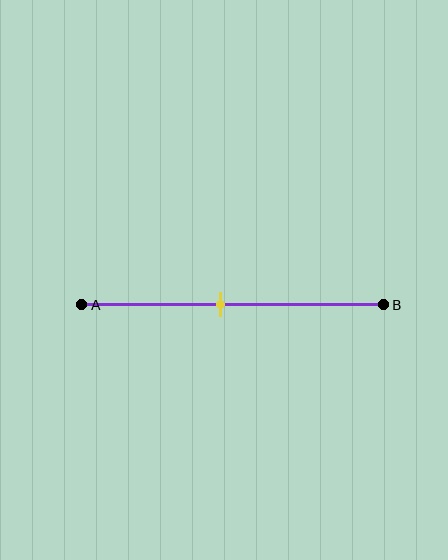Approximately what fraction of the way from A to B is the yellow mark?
The yellow mark is approximately 45% of the way from A to B.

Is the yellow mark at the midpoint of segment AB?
No, the mark is at about 45% from A, not at the 50% midpoint.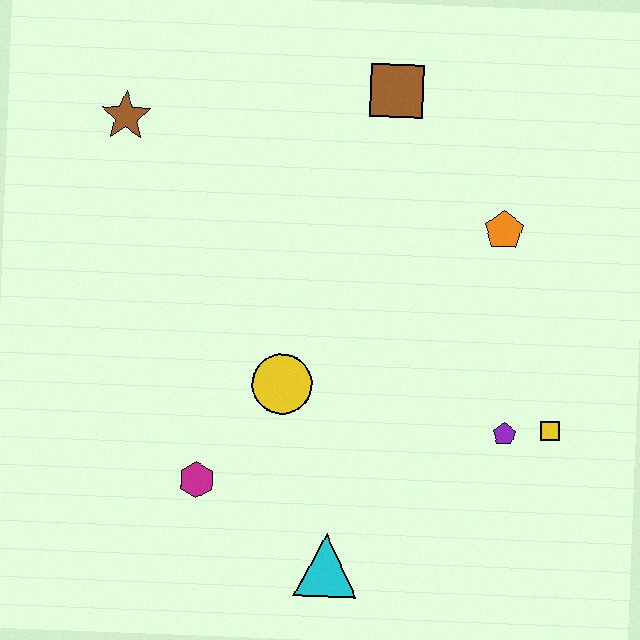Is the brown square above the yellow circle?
Yes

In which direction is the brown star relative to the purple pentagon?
The brown star is to the left of the purple pentagon.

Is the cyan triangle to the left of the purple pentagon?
Yes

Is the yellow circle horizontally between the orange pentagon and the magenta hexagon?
Yes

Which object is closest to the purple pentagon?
The yellow square is closest to the purple pentagon.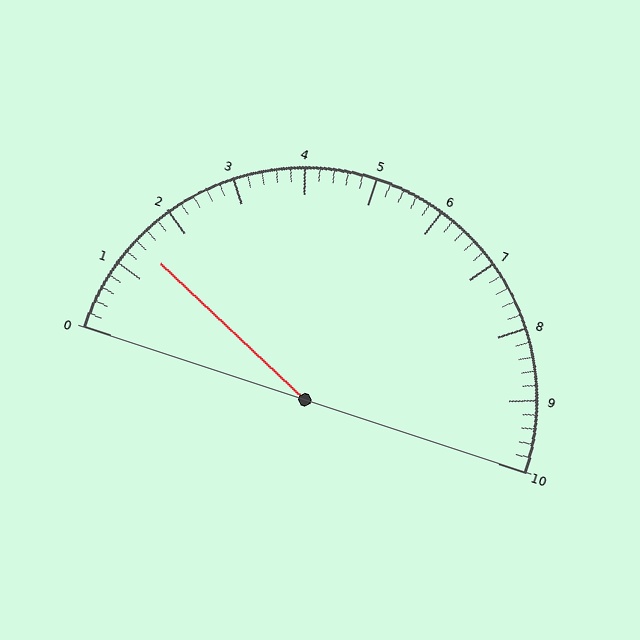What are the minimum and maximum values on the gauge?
The gauge ranges from 0 to 10.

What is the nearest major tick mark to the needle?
The nearest major tick mark is 1.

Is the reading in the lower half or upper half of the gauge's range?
The reading is in the lower half of the range (0 to 10).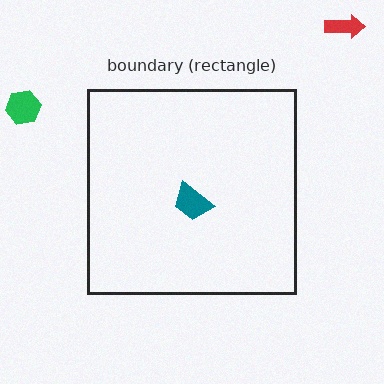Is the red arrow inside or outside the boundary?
Outside.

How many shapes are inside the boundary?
1 inside, 2 outside.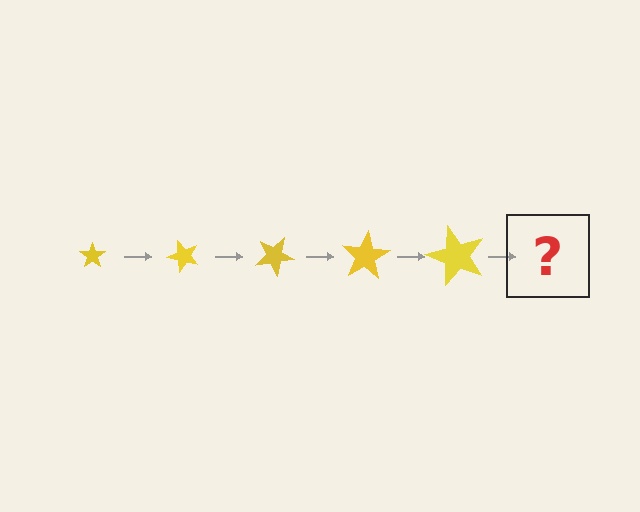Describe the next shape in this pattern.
It should be a star, larger than the previous one and rotated 250 degrees from the start.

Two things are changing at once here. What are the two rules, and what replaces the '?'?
The two rules are that the star grows larger each step and it rotates 50 degrees each step. The '?' should be a star, larger than the previous one and rotated 250 degrees from the start.